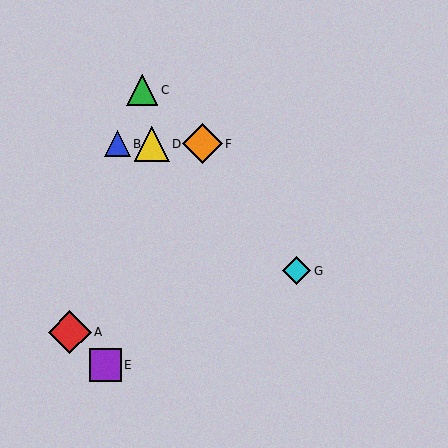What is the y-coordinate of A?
Object A is at y≈332.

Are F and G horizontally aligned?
No, F is at y≈144 and G is at y≈271.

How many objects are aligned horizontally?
3 objects (B, D, F) are aligned horizontally.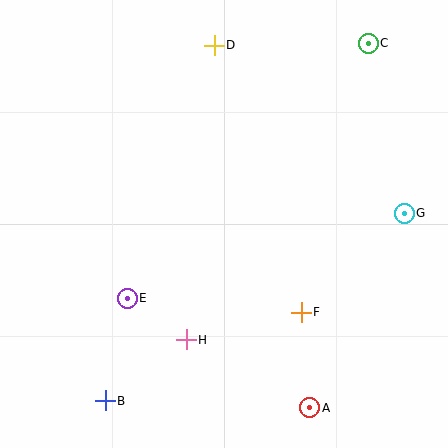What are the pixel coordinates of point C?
Point C is at (368, 43).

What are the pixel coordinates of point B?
Point B is at (105, 401).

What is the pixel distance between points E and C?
The distance between E and C is 351 pixels.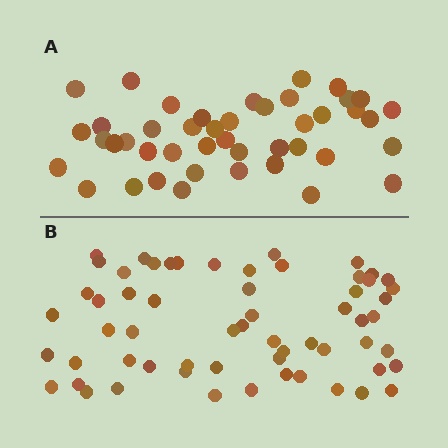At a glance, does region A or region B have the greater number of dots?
Region B (the bottom region) has more dots.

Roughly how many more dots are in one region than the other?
Region B has approximately 15 more dots than region A.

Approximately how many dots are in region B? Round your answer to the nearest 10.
About 60 dots.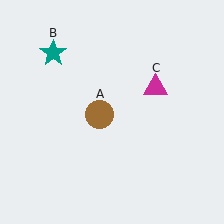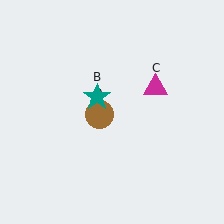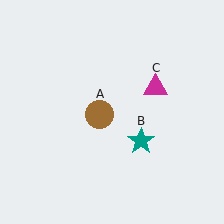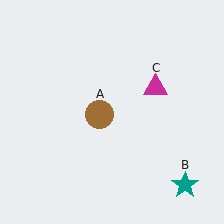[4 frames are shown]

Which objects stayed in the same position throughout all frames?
Brown circle (object A) and magenta triangle (object C) remained stationary.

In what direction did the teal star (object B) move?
The teal star (object B) moved down and to the right.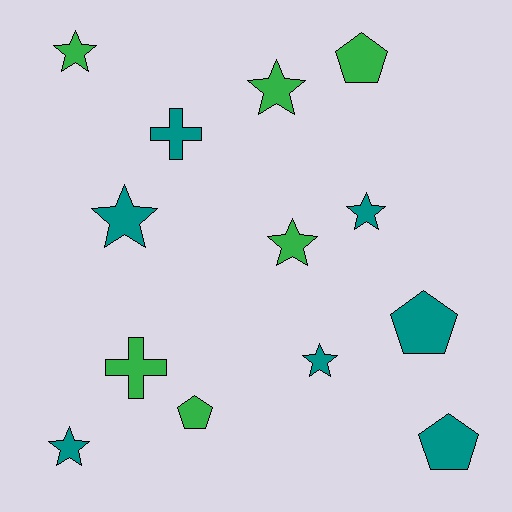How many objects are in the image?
There are 13 objects.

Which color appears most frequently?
Teal, with 7 objects.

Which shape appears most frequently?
Star, with 7 objects.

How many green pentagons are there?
There are 2 green pentagons.